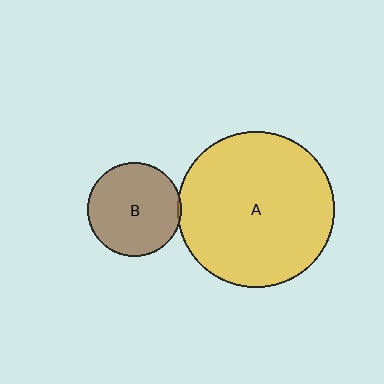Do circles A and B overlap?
Yes.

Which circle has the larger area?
Circle A (yellow).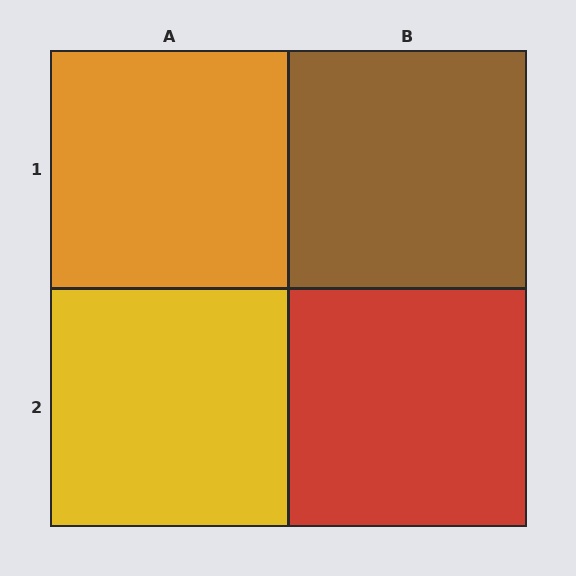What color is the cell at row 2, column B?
Red.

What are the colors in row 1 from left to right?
Orange, brown.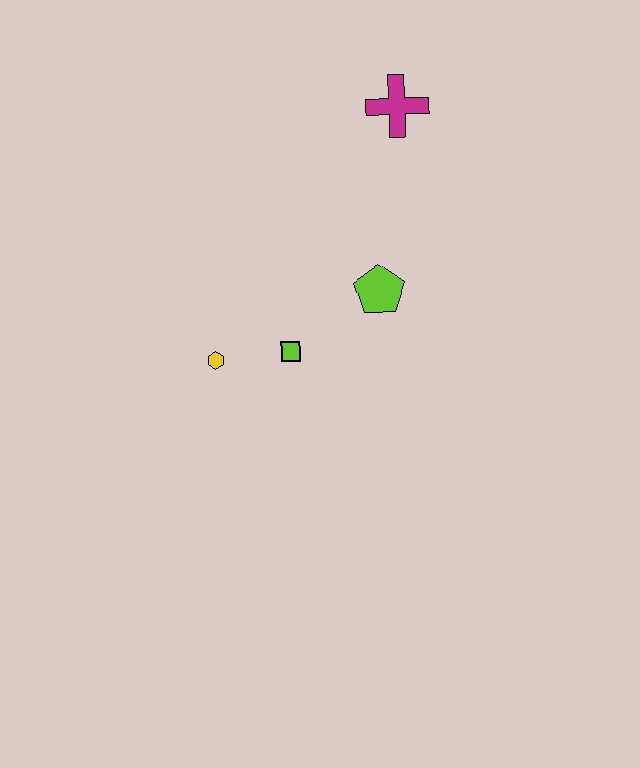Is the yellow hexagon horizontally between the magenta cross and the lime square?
No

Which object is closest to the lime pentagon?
The lime square is closest to the lime pentagon.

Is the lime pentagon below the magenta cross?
Yes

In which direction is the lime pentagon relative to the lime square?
The lime pentagon is to the right of the lime square.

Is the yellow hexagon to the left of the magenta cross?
Yes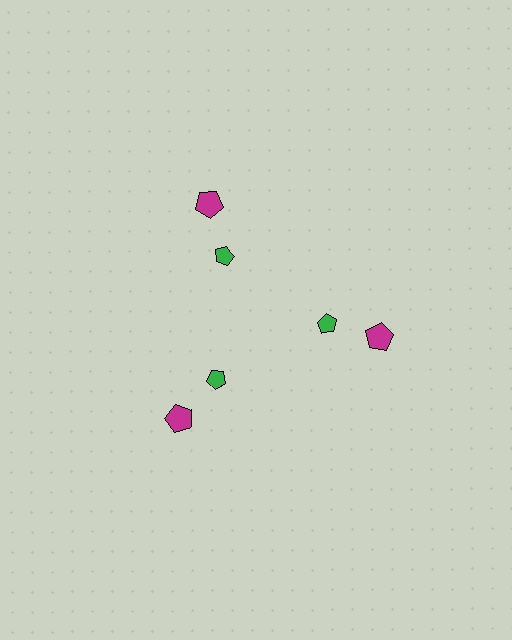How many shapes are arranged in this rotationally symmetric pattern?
There are 6 shapes, arranged in 3 groups of 2.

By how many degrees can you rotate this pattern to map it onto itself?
The pattern maps onto itself every 120 degrees of rotation.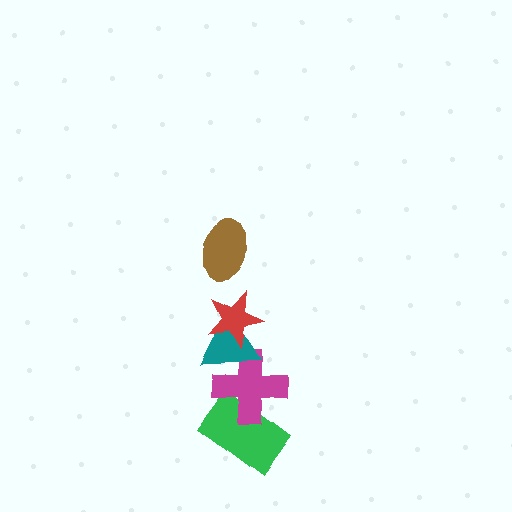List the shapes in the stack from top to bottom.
From top to bottom: the brown ellipse, the red star, the teal triangle, the magenta cross, the green rectangle.